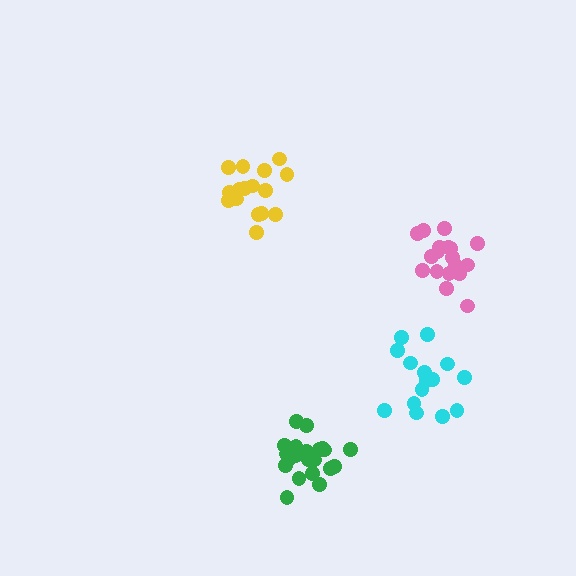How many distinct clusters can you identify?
There are 4 distinct clusters.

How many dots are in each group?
Group 1: 16 dots, Group 2: 18 dots, Group 3: 15 dots, Group 4: 21 dots (70 total).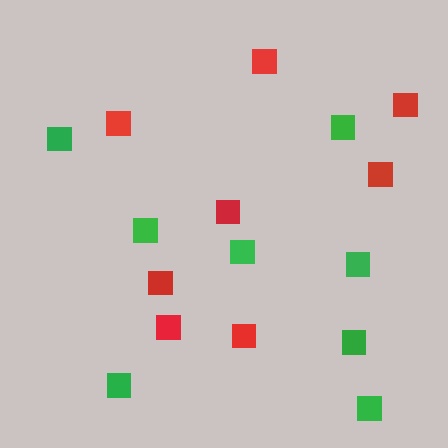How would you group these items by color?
There are 2 groups: one group of green squares (8) and one group of red squares (8).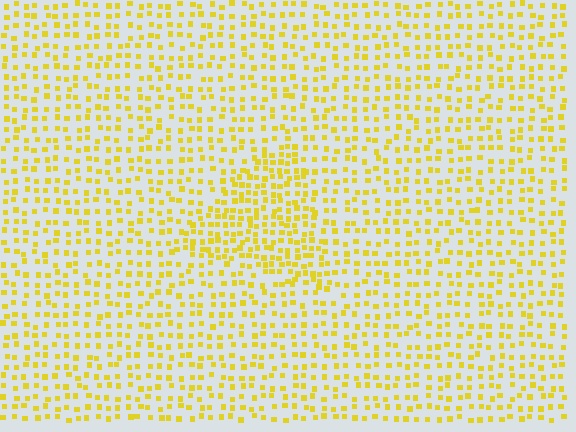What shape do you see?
I see a triangle.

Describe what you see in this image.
The image contains small yellow elements arranged at two different densities. A triangle-shaped region is visible where the elements are more densely packed than the surrounding area.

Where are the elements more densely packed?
The elements are more densely packed inside the triangle boundary.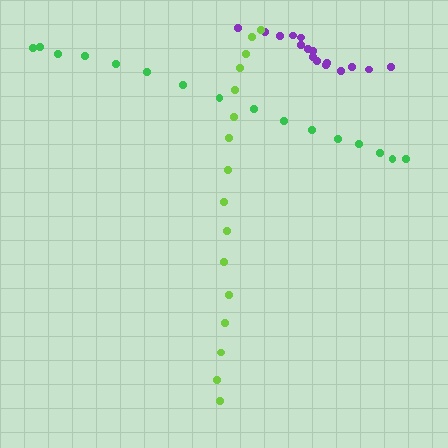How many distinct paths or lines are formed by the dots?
There are 3 distinct paths.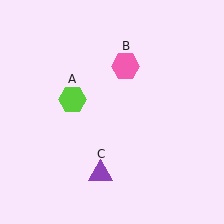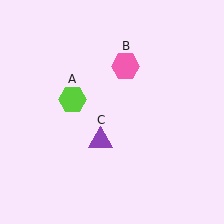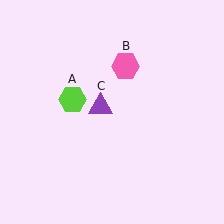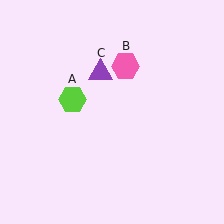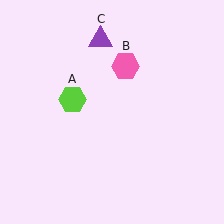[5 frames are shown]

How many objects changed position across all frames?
1 object changed position: purple triangle (object C).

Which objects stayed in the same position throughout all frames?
Lime hexagon (object A) and pink hexagon (object B) remained stationary.